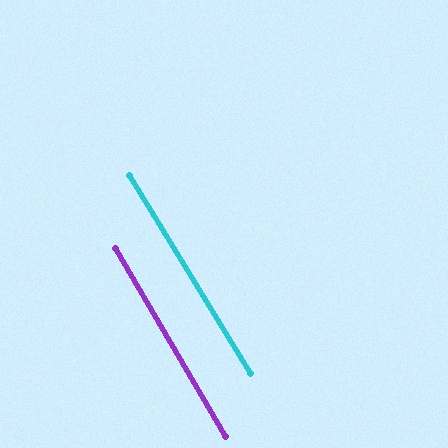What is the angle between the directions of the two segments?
Approximately 1 degree.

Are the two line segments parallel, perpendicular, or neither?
Parallel — their directions differ by only 1.1°.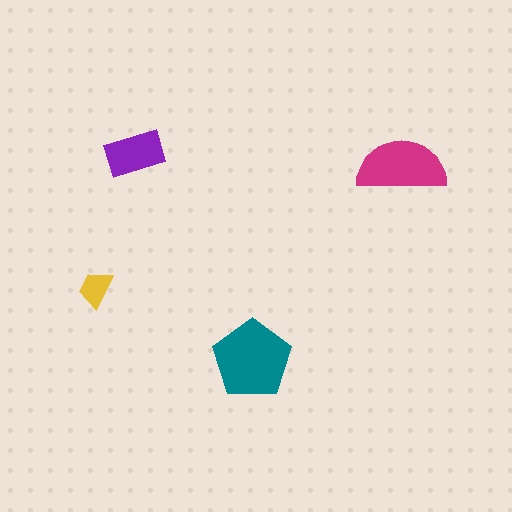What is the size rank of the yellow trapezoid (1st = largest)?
4th.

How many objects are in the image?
There are 4 objects in the image.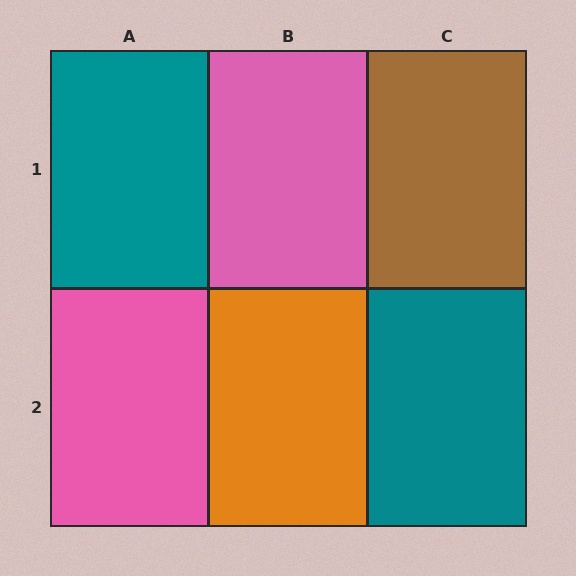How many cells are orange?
1 cell is orange.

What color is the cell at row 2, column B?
Orange.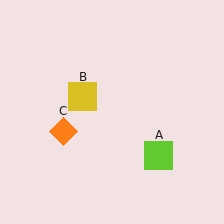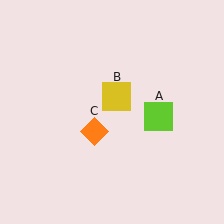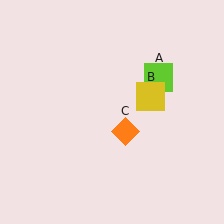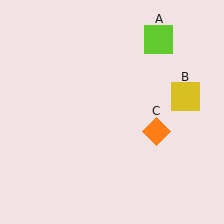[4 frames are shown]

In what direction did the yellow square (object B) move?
The yellow square (object B) moved right.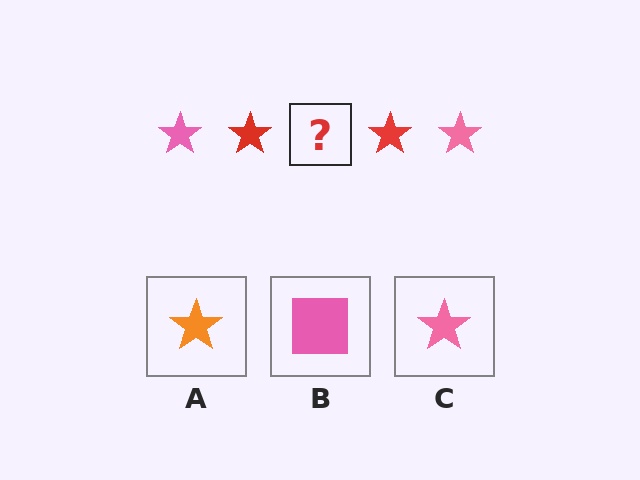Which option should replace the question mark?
Option C.